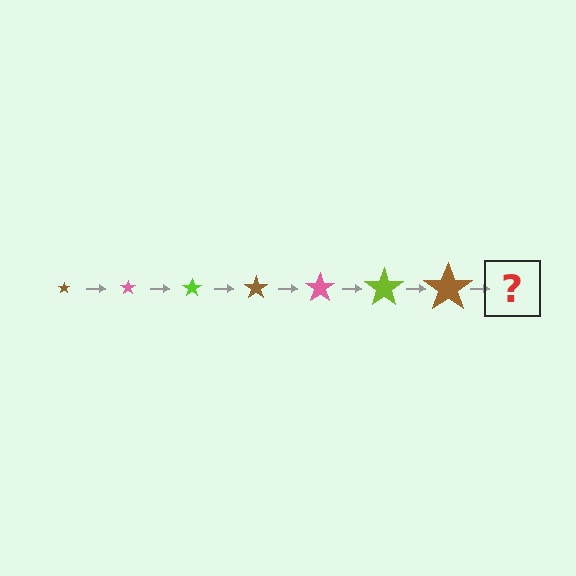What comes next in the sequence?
The next element should be a pink star, larger than the previous one.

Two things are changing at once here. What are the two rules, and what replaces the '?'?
The two rules are that the star grows larger each step and the color cycles through brown, pink, and lime. The '?' should be a pink star, larger than the previous one.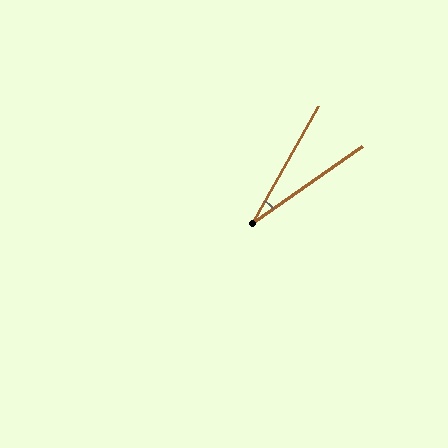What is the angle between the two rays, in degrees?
Approximately 25 degrees.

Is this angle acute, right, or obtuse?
It is acute.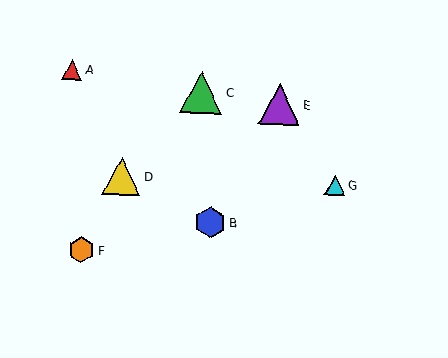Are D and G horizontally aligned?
Yes, both are at y≈176.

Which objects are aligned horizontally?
Objects D, G are aligned horizontally.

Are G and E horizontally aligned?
No, G is at y≈185 and E is at y≈104.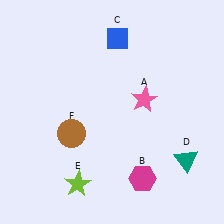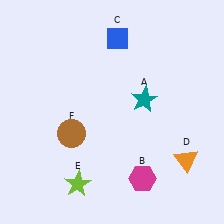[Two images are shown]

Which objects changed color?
A changed from pink to teal. D changed from teal to orange.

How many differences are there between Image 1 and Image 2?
There are 2 differences between the two images.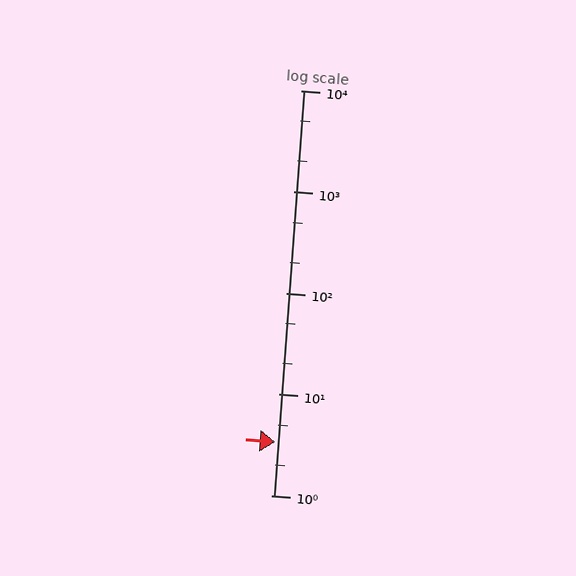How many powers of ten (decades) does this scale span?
The scale spans 4 decades, from 1 to 10000.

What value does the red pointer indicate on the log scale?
The pointer indicates approximately 3.4.